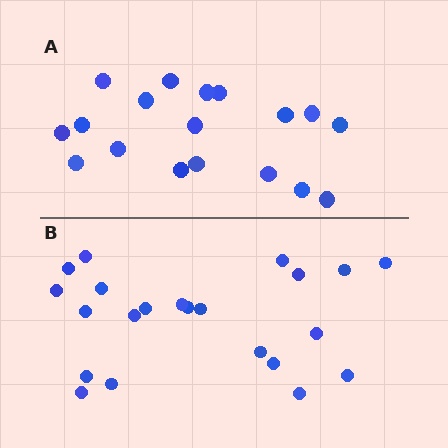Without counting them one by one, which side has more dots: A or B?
Region B (the bottom region) has more dots.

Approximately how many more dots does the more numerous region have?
Region B has about 4 more dots than region A.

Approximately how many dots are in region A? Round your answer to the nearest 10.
About 20 dots. (The exact count is 18, which rounds to 20.)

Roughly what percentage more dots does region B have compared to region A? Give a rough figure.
About 20% more.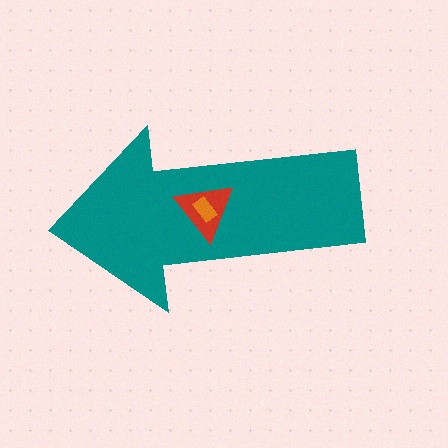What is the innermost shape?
The orange rectangle.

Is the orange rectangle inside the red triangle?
Yes.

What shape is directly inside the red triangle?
The orange rectangle.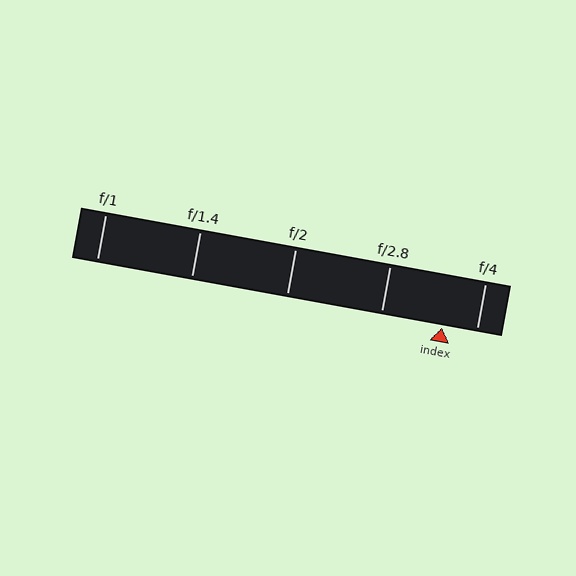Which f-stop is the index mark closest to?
The index mark is closest to f/4.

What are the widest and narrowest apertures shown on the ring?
The widest aperture shown is f/1 and the narrowest is f/4.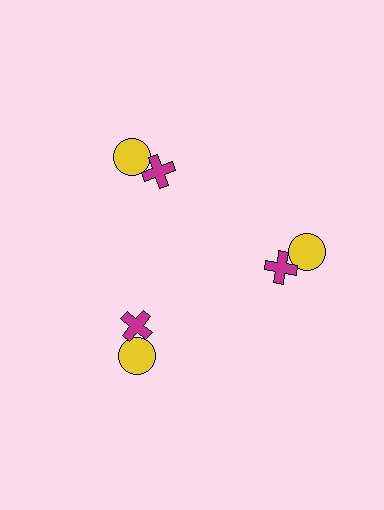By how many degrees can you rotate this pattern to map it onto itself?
The pattern maps onto itself every 120 degrees of rotation.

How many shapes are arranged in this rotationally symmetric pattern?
There are 6 shapes, arranged in 3 groups of 2.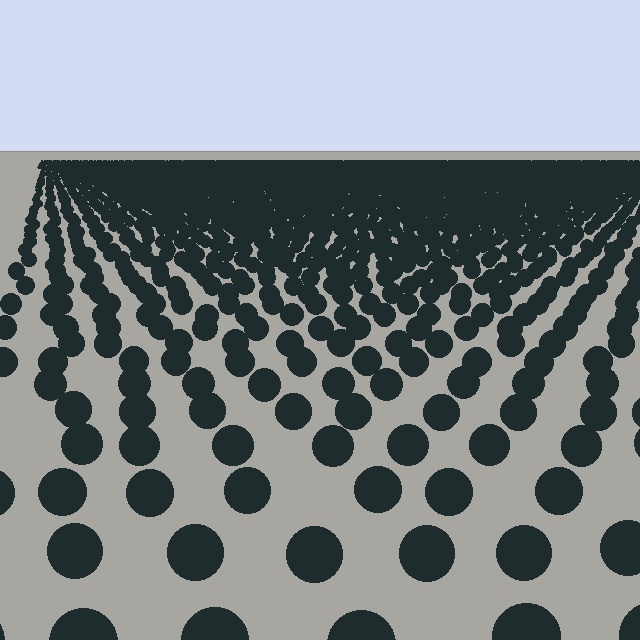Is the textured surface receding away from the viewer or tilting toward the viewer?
The surface is receding away from the viewer. Texture elements get smaller and denser toward the top.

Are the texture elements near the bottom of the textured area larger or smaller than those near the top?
Larger. Near the bottom, elements are closer to the viewer and appear at a bigger on-screen size.